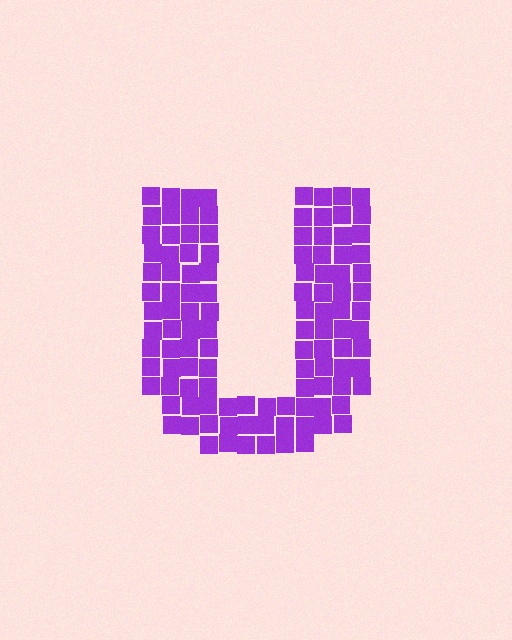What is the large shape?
The large shape is the letter U.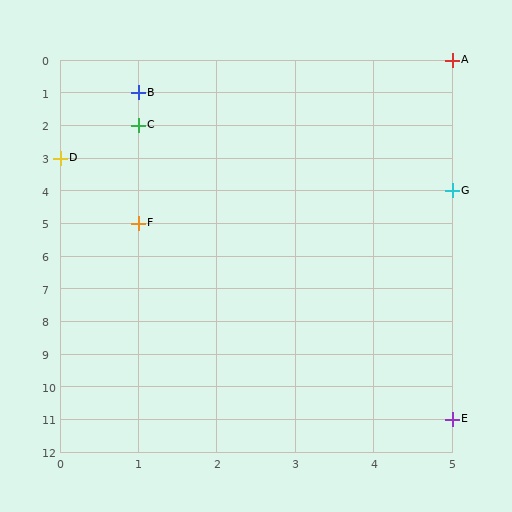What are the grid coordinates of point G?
Point G is at grid coordinates (5, 4).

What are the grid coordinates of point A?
Point A is at grid coordinates (5, 0).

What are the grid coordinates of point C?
Point C is at grid coordinates (1, 2).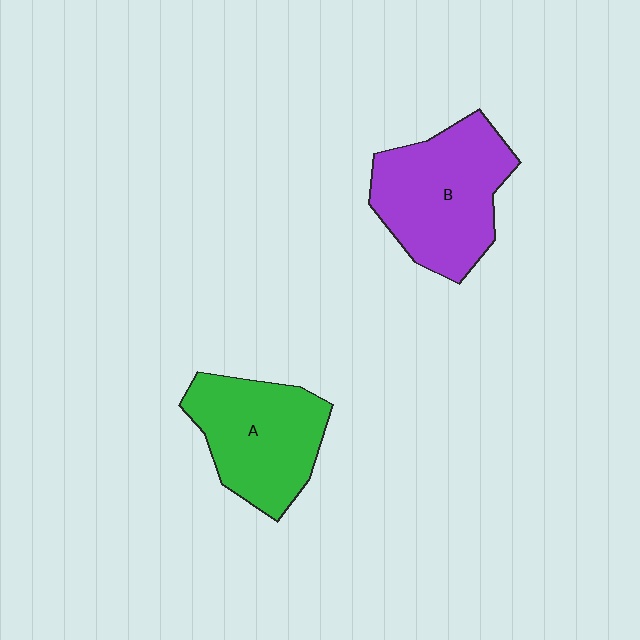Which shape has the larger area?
Shape B (purple).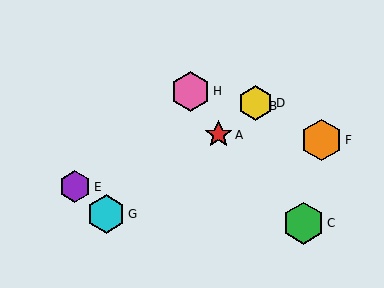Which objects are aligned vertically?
Objects B, D are aligned vertically.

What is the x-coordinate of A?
Object A is at x≈218.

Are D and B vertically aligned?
Yes, both are at x≈256.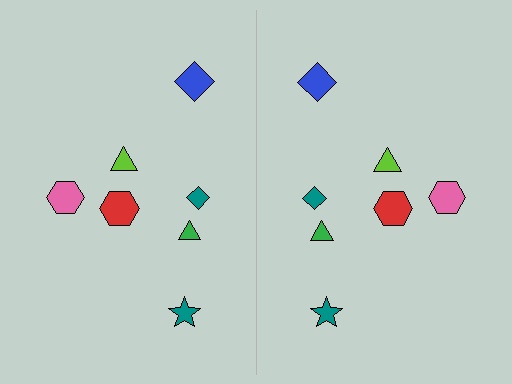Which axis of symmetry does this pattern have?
The pattern has a vertical axis of symmetry running through the center of the image.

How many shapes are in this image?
There are 14 shapes in this image.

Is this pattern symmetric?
Yes, this pattern has bilateral (reflection) symmetry.